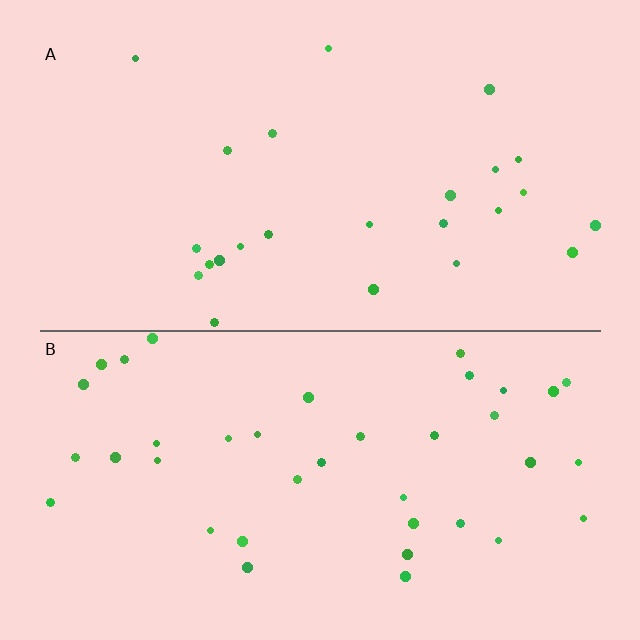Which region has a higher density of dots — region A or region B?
B (the bottom).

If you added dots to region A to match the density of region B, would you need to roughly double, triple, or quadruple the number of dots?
Approximately double.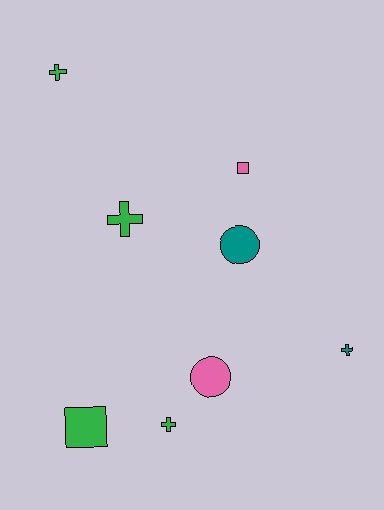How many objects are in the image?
There are 8 objects.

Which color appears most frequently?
Green, with 4 objects.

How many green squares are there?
There is 1 green square.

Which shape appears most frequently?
Cross, with 4 objects.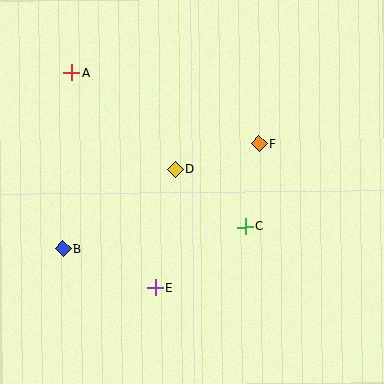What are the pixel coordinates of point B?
Point B is at (63, 249).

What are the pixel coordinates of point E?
Point E is at (155, 288).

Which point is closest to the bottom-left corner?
Point B is closest to the bottom-left corner.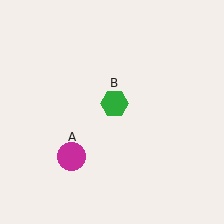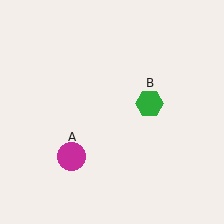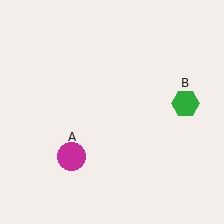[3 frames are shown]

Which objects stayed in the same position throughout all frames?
Magenta circle (object A) remained stationary.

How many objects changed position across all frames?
1 object changed position: green hexagon (object B).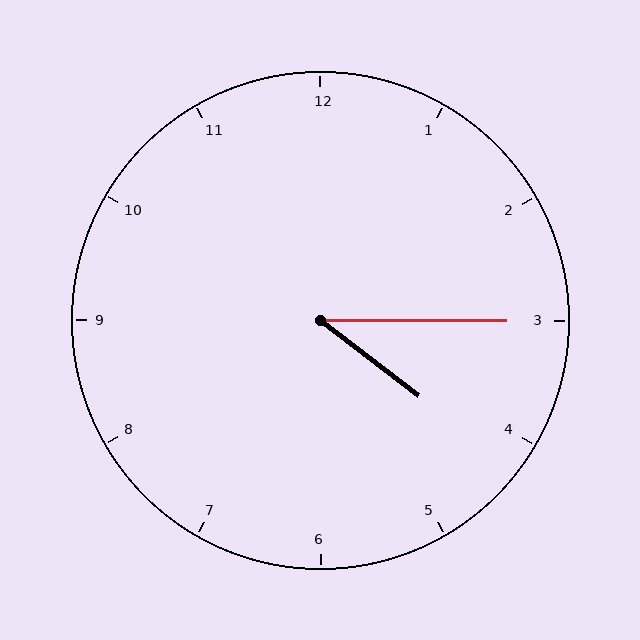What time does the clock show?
4:15.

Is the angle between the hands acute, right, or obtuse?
It is acute.